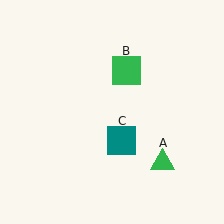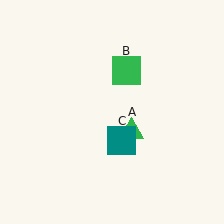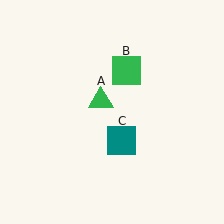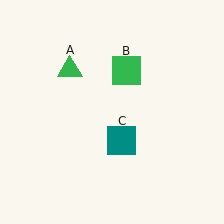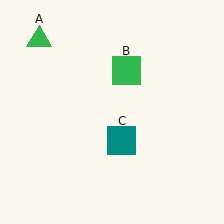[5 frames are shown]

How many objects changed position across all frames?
1 object changed position: green triangle (object A).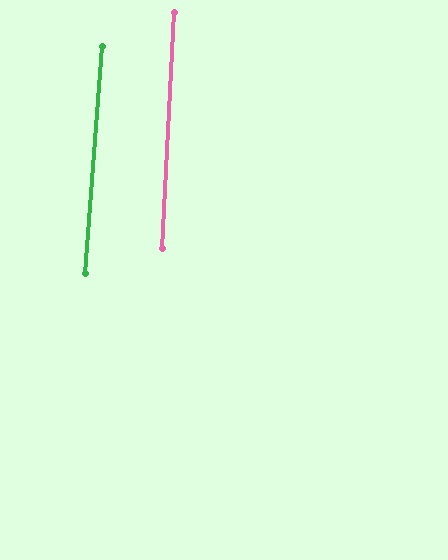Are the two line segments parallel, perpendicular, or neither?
Parallel — their directions differ by only 1.5°.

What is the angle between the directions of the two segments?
Approximately 1 degree.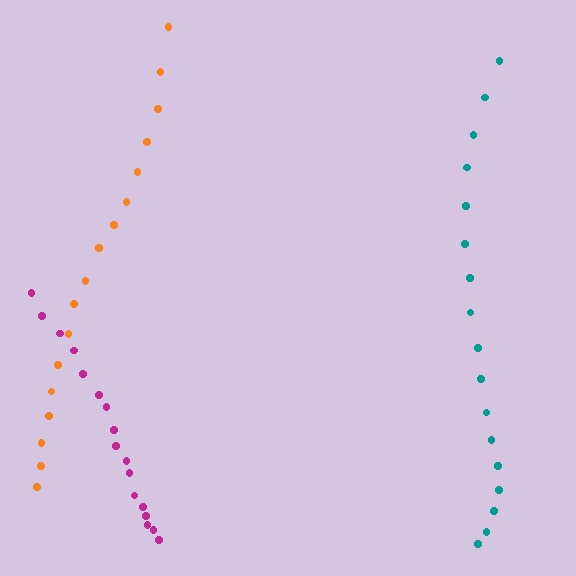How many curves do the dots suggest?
There are 3 distinct paths.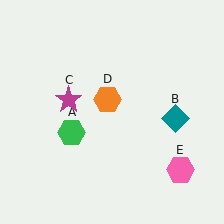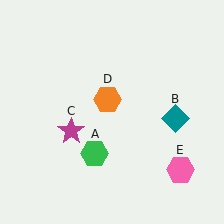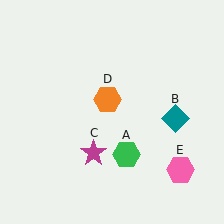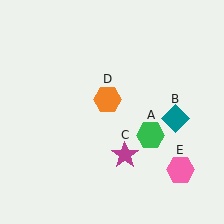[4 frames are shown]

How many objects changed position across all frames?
2 objects changed position: green hexagon (object A), magenta star (object C).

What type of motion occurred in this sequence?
The green hexagon (object A), magenta star (object C) rotated counterclockwise around the center of the scene.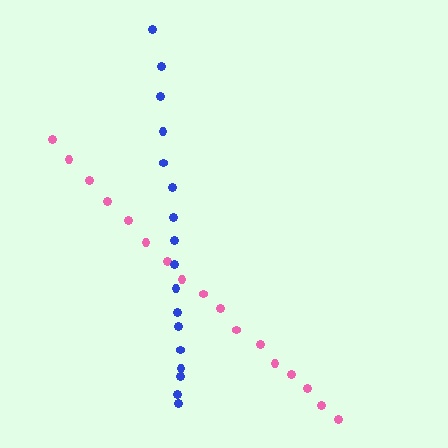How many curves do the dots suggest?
There are 2 distinct paths.